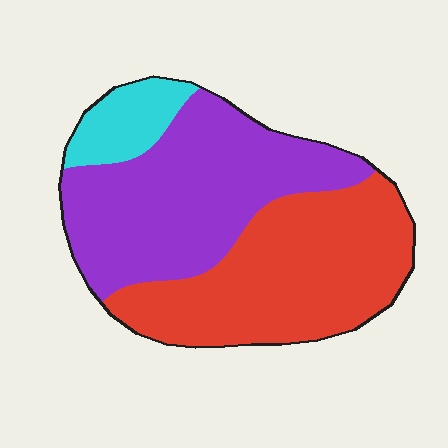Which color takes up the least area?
Cyan, at roughly 10%.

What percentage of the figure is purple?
Purple covers roughly 45% of the figure.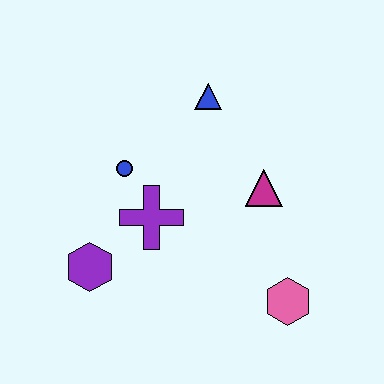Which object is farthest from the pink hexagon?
The blue triangle is farthest from the pink hexagon.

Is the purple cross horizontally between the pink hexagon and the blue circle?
Yes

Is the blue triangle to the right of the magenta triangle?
No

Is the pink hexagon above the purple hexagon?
No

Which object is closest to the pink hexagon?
The magenta triangle is closest to the pink hexagon.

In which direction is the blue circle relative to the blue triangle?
The blue circle is to the left of the blue triangle.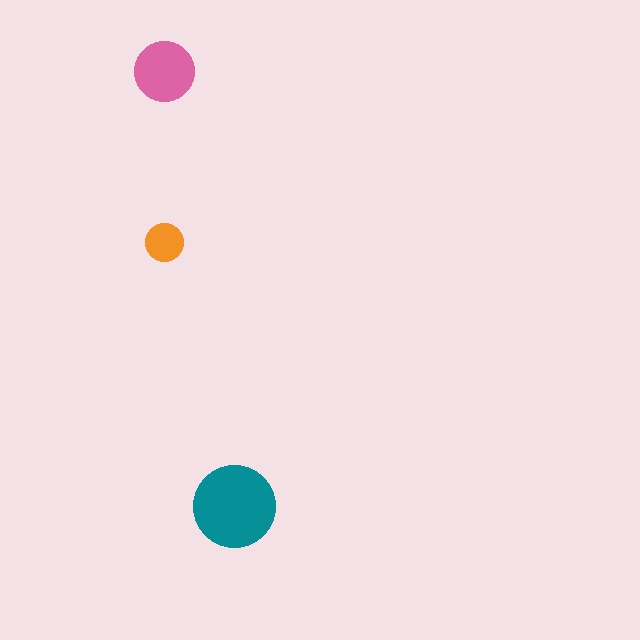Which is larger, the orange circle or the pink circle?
The pink one.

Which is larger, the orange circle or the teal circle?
The teal one.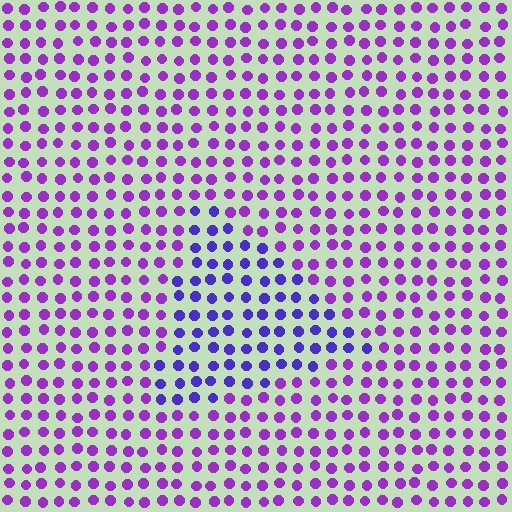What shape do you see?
I see a triangle.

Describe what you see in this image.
The image is filled with small purple elements in a uniform arrangement. A triangle-shaped region is visible where the elements are tinted to a slightly different hue, forming a subtle color boundary.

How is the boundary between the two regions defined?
The boundary is defined purely by a slight shift in hue (about 33 degrees). Spacing, size, and orientation are identical on both sides.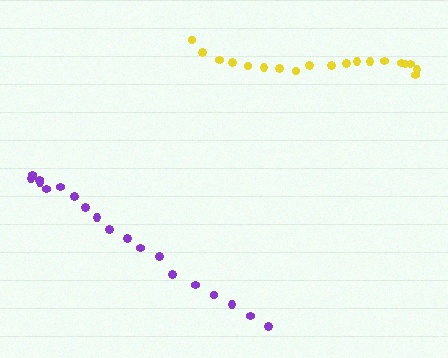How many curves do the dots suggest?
There are 2 distinct paths.